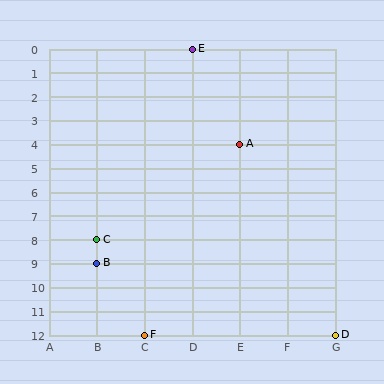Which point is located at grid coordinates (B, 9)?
Point B is at (B, 9).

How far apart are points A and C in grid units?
Points A and C are 3 columns and 4 rows apart (about 5.0 grid units diagonally).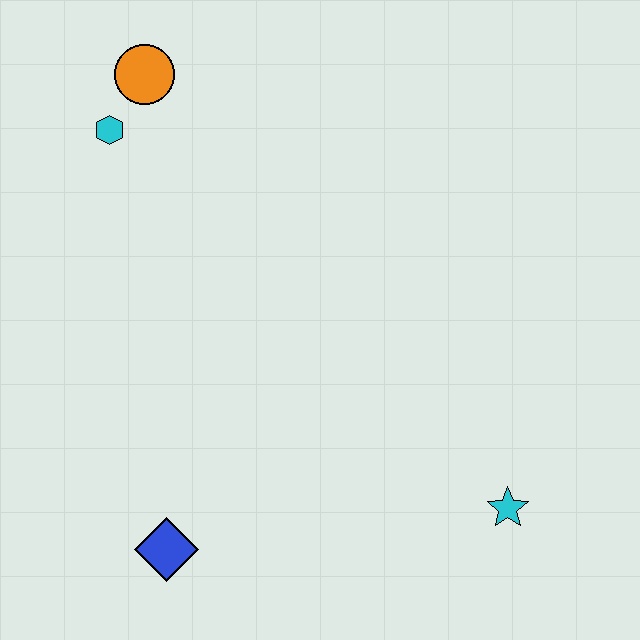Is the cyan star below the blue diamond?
No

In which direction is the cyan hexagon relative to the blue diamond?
The cyan hexagon is above the blue diamond.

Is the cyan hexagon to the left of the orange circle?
Yes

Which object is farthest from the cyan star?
The orange circle is farthest from the cyan star.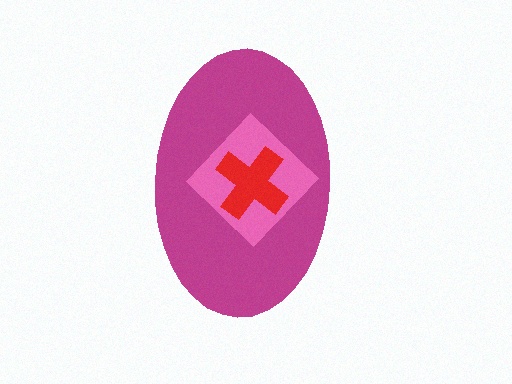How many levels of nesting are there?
3.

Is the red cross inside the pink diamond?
Yes.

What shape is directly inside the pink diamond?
The red cross.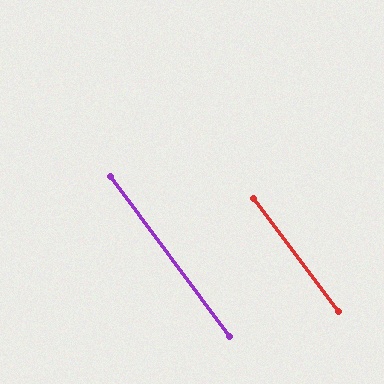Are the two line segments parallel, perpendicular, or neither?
Parallel — their directions differ by only 0.0°.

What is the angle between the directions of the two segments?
Approximately 0 degrees.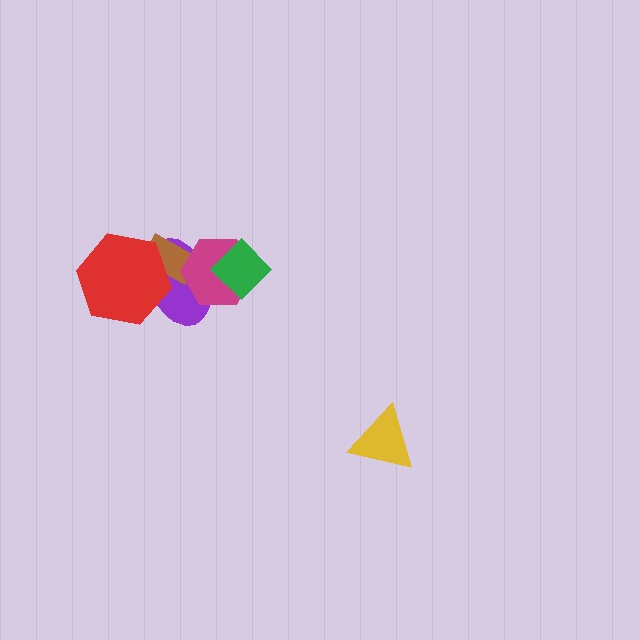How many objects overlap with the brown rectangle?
3 objects overlap with the brown rectangle.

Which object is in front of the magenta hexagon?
The green diamond is in front of the magenta hexagon.